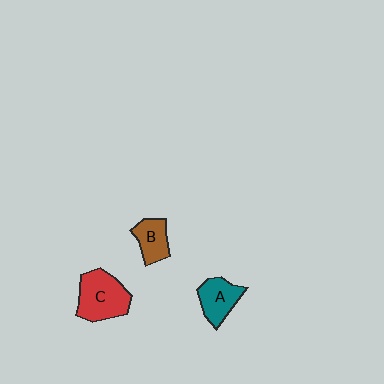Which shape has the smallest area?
Shape B (brown).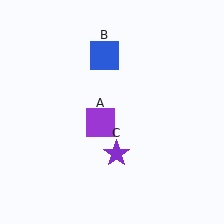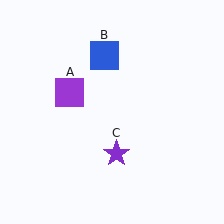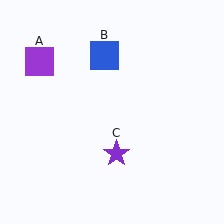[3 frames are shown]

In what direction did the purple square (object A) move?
The purple square (object A) moved up and to the left.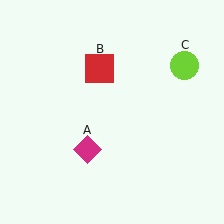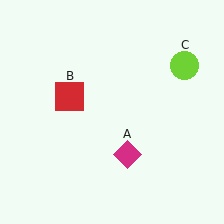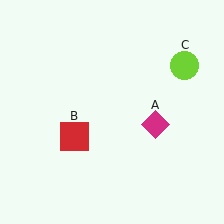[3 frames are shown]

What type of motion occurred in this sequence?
The magenta diamond (object A), red square (object B) rotated counterclockwise around the center of the scene.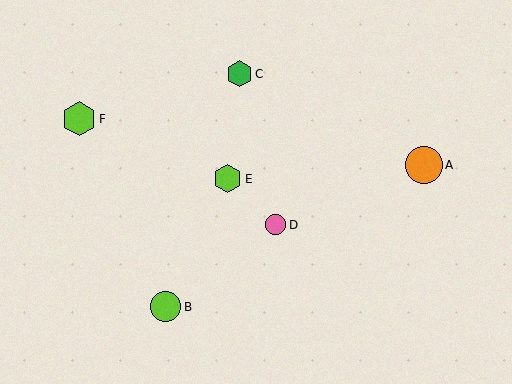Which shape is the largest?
The orange circle (labeled A) is the largest.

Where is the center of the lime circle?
The center of the lime circle is at (166, 307).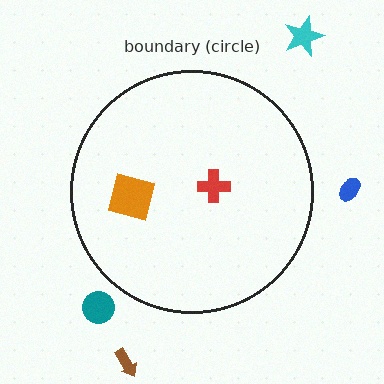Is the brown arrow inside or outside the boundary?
Outside.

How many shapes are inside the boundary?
2 inside, 4 outside.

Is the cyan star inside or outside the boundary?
Outside.